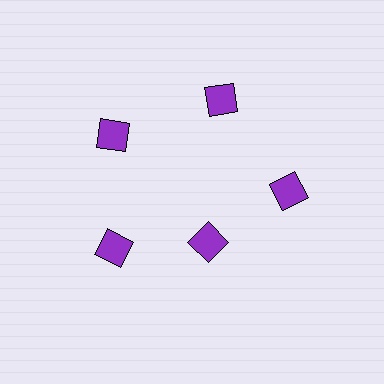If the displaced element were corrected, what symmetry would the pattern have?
It would have 5-fold rotational symmetry — the pattern would map onto itself every 72 degrees.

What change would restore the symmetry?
The symmetry would be restored by moving it outward, back onto the ring so that all 5 diamonds sit at equal angles and equal distance from the center.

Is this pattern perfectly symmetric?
No. The 5 purple diamonds are arranged in a ring, but one element near the 5 o'clock position is pulled inward toward the center, breaking the 5-fold rotational symmetry.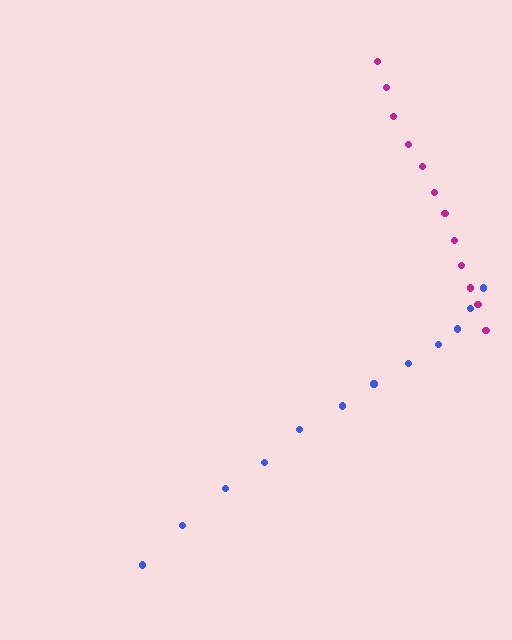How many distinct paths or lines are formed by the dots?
There are 2 distinct paths.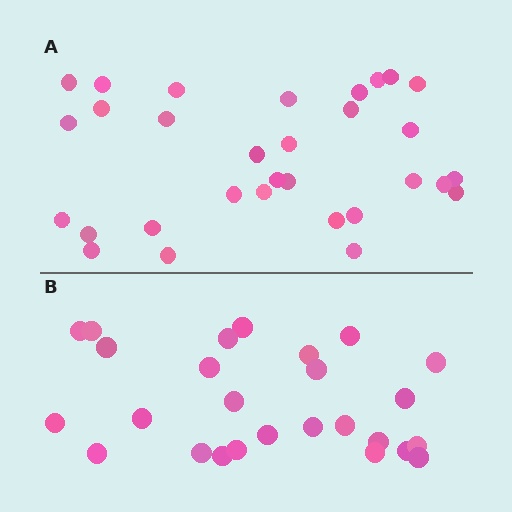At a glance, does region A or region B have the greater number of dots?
Region A (the top region) has more dots.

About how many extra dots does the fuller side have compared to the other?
Region A has about 5 more dots than region B.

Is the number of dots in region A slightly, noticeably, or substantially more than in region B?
Region A has only slightly more — the two regions are fairly close. The ratio is roughly 1.2 to 1.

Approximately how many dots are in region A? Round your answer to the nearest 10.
About 30 dots. (The exact count is 31, which rounds to 30.)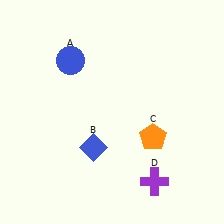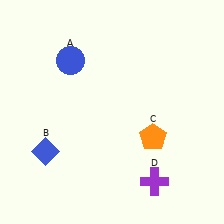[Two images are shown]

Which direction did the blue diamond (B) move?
The blue diamond (B) moved left.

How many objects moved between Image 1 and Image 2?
1 object moved between the two images.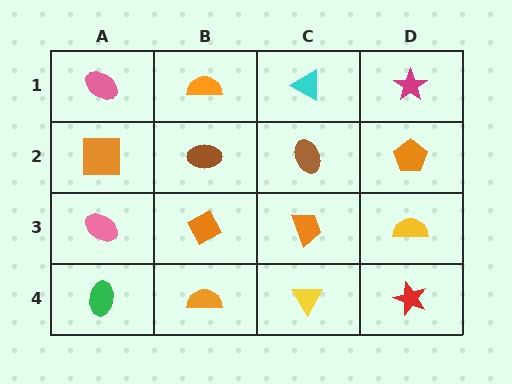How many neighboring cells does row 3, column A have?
3.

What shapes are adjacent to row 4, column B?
An orange diamond (row 3, column B), a green ellipse (row 4, column A), a yellow triangle (row 4, column C).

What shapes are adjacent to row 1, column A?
An orange square (row 2, column A), an orange semicircle (row 1, column B).